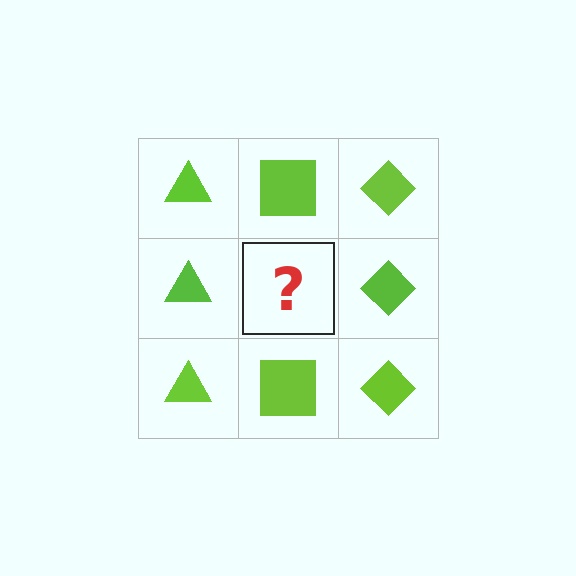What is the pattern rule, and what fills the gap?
The rule is that each column has a consistent shape. The gap should be filled with a lime square.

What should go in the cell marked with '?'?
The missing cell should contain a lime square.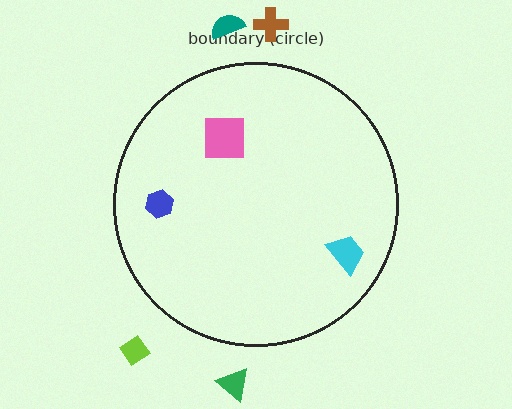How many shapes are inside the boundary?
3 inside, 4 outside.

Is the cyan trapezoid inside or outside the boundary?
Inside.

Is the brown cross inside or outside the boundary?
Outside.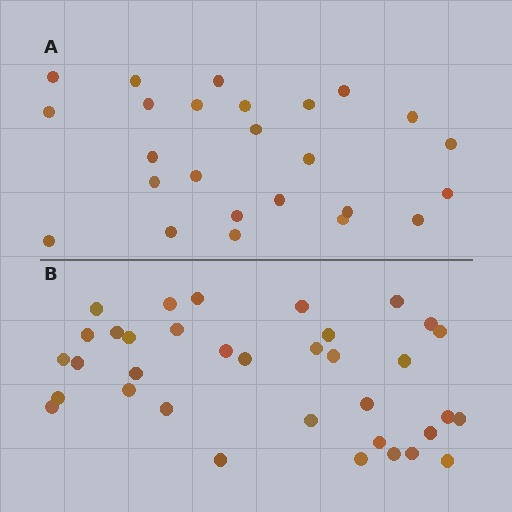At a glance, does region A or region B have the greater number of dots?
Region B (the bottom region) has more dots.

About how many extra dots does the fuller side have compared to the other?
Region B has roughly 10 or so more dots than region A.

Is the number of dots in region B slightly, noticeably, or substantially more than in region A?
Region B has noticeably more, but not dramatically so. The ratio is roughly 1.4 to 1.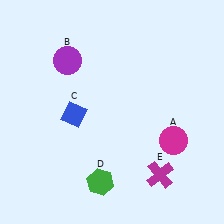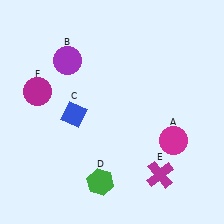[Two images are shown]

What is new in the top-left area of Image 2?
A magenta circle (F) was added in the top-left area of Image 2.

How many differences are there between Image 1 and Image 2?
There is 1 difference between the two images.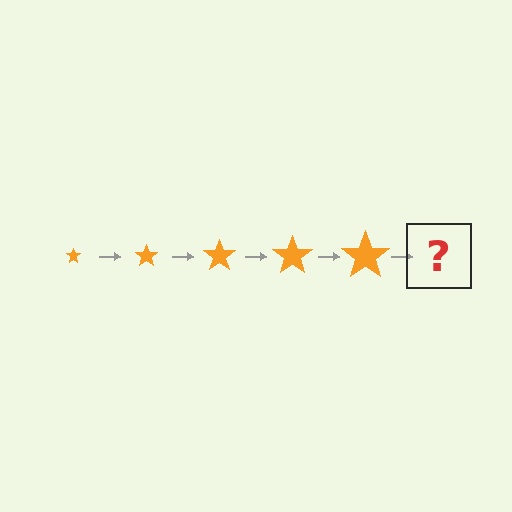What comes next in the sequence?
The next element should be an orange star, larger than the previous one.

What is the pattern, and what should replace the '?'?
The pattern is that the star gets progressively larger each step. The '?' should be an orange star, larger than the previous one.